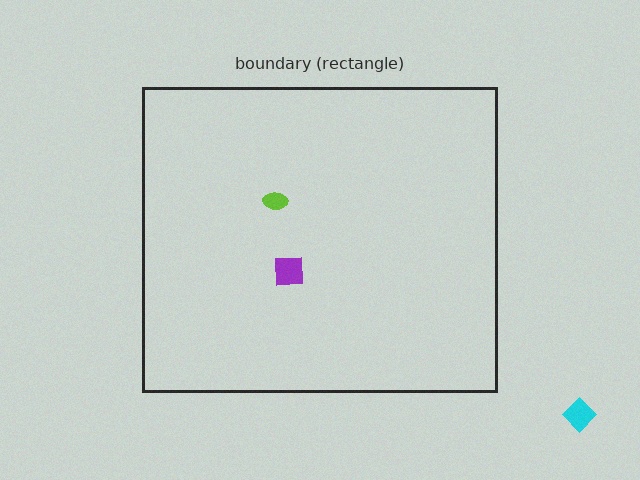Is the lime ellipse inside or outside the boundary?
Inside.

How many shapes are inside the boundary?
2 inside, 1 outside.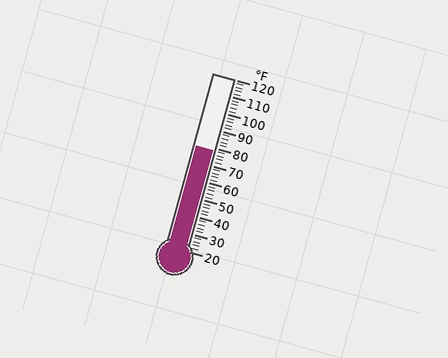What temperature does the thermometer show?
The thermometer shows approximately 78°F.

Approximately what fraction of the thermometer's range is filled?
The thermometer is filled to approximately 60% of its range.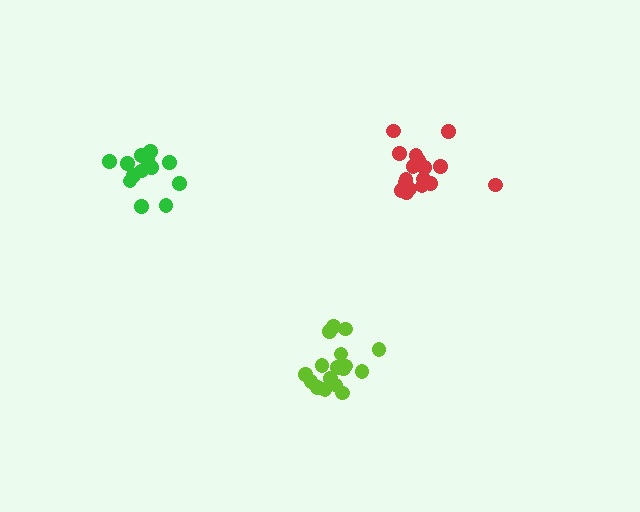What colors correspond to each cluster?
The clusters are colored: lime, green, red.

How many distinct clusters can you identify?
There are 3 distinct clusters.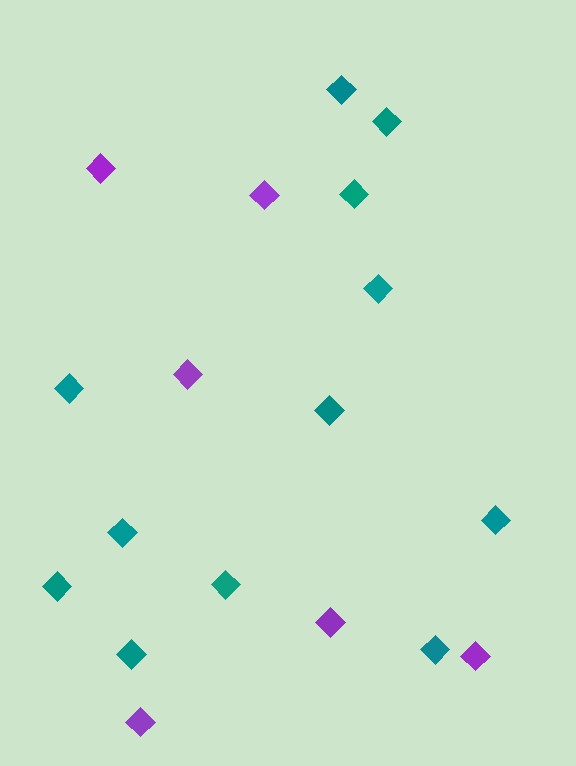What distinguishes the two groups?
There are 2 groups: one group of teal diamonds (12) and one group of purple diamonds (6).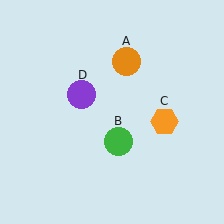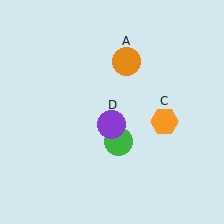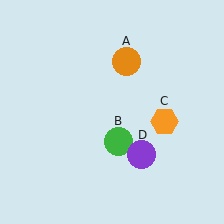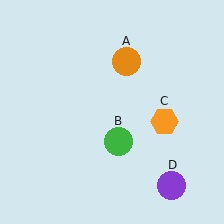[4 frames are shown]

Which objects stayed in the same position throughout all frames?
Orange circle (object A) and green circle (object B) and orange hexagon (object C) remained stationary.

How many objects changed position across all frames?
1 object changed position: purple circle (object D).